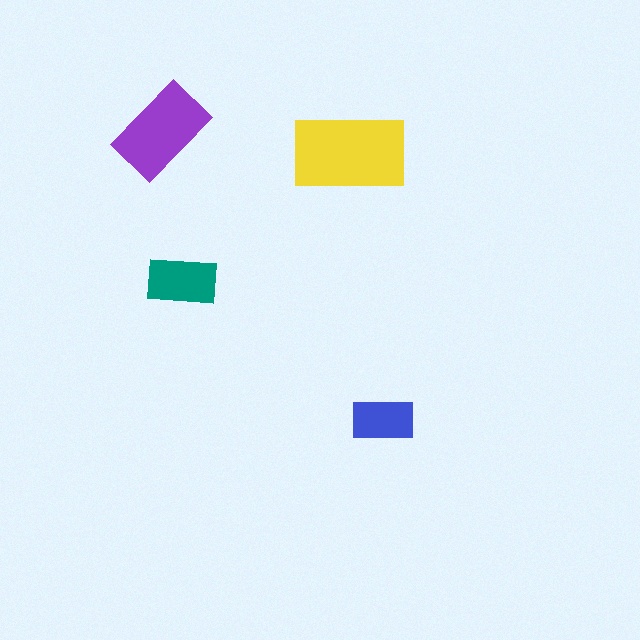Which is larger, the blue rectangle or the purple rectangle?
The purple one.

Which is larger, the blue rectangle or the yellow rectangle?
The yellow one.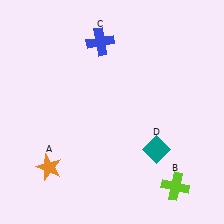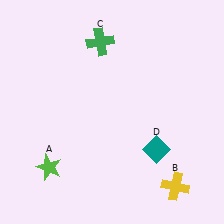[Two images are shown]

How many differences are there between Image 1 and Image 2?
There are 3 differences between the two images.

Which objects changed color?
A changed from orange to lime. B changed from lime to yellow. C changed from blue to green.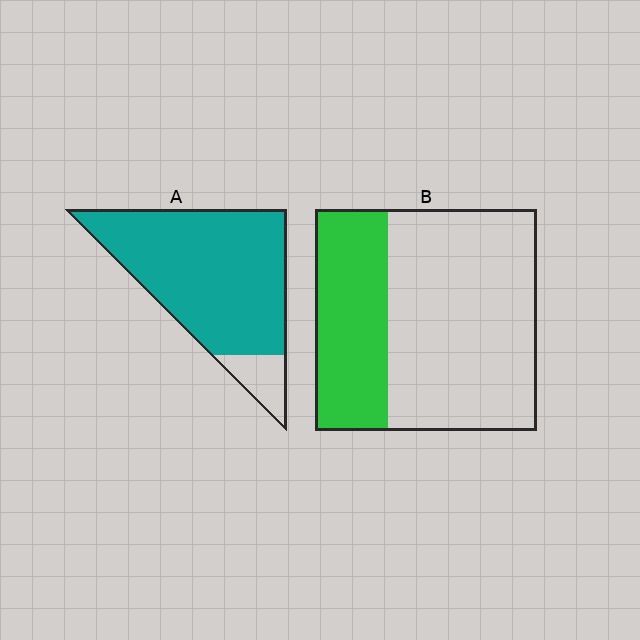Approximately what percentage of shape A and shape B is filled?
A is approximately 90% and B is approximately 35%.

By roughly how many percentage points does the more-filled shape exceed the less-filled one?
By roughly 55 percentage points (A over B).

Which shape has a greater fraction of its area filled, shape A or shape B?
Shape A.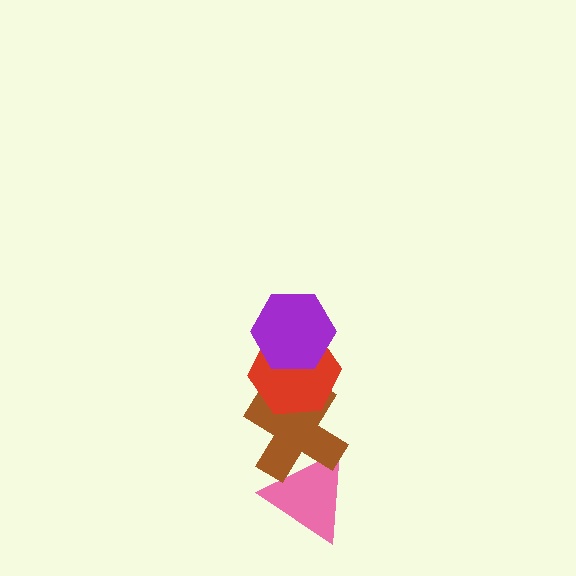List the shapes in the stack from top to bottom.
From top to bottom: the purple hexagon, the red hexagon, the brown cross, the pink triangle.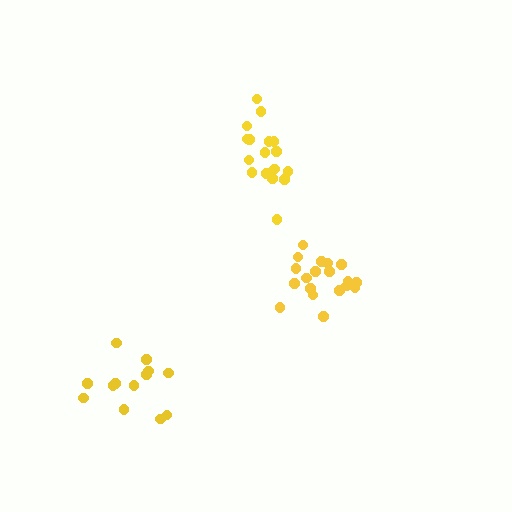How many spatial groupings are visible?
There are 3 spatial groupings.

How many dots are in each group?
Group 1: 17 dots, Group 2: 19 dots, Group 3: 13 dots (49 total).